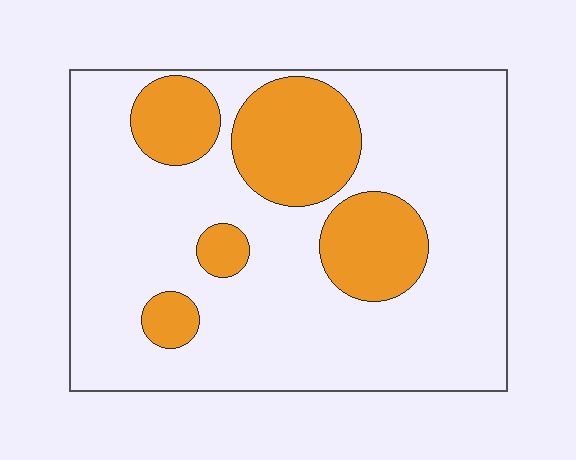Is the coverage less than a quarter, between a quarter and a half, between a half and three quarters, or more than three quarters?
Less than a quarter.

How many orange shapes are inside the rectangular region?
5.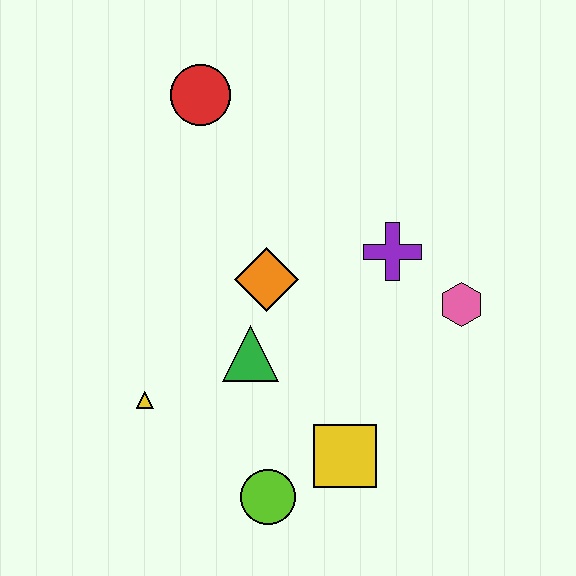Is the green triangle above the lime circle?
Yes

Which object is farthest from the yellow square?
The red circle is farthest from the yellow square.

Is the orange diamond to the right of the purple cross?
No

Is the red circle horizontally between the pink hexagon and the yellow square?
No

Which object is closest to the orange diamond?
The green triangle is closest to the orange diamond.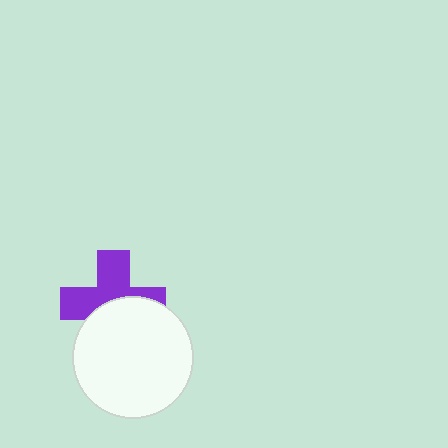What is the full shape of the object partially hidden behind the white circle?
The partially hidden object is a purple cross.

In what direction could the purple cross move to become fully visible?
The purple cross could move up. That would shift it out from behind the white circle entirely.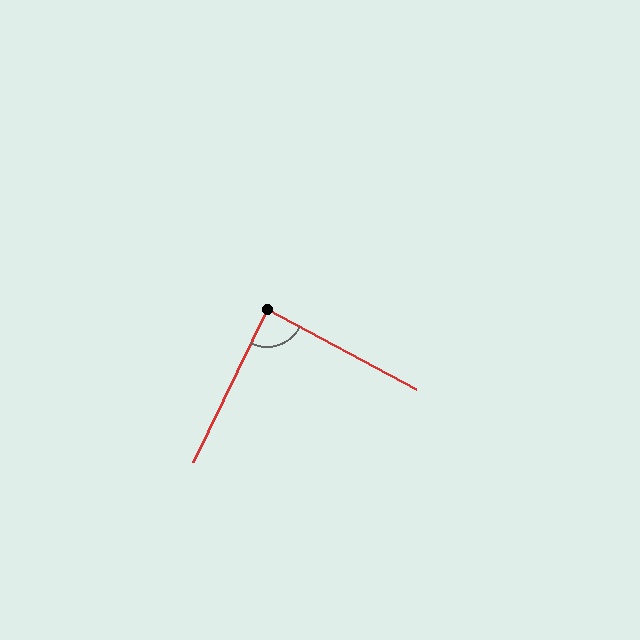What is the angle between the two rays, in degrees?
Approximately 87 degrees.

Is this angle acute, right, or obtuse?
It is approximately a right angle.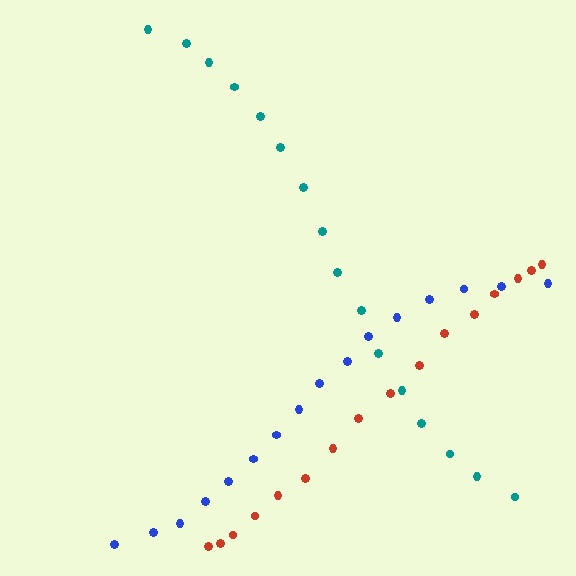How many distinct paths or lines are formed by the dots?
There are 3 distinct paths.